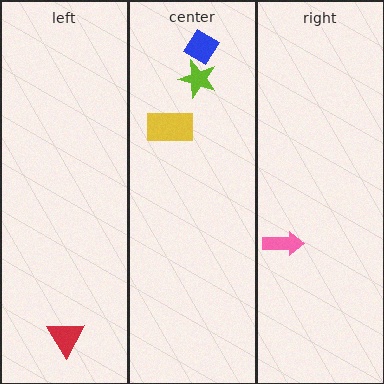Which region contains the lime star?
The center region.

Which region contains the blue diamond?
The center region.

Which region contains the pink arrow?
The right region.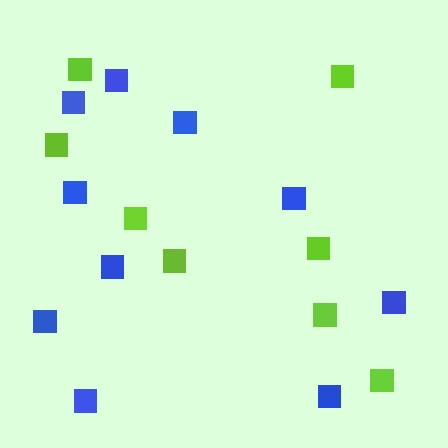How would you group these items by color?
There are 2 groups: one group of blue squares (10) and one group of lime squares (8).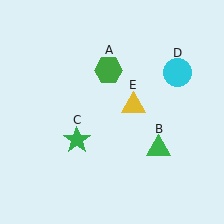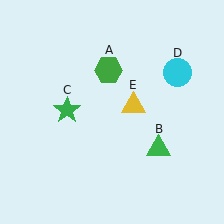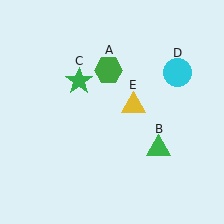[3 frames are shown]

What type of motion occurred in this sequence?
The green star (object C) rotated clockwise around the center of the scene.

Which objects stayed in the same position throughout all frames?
Green hexagon (object A) and green triangle (object B) and cyan circle (object D) and yellow triangle (object E) remained stationary.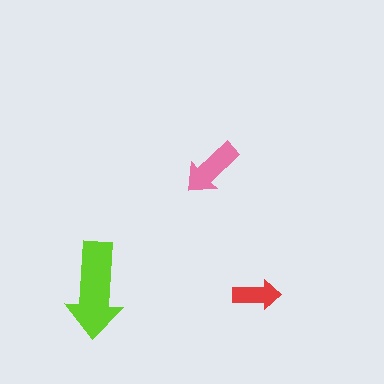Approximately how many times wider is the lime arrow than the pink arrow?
About 1.5 times wider.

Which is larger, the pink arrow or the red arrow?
The pink one.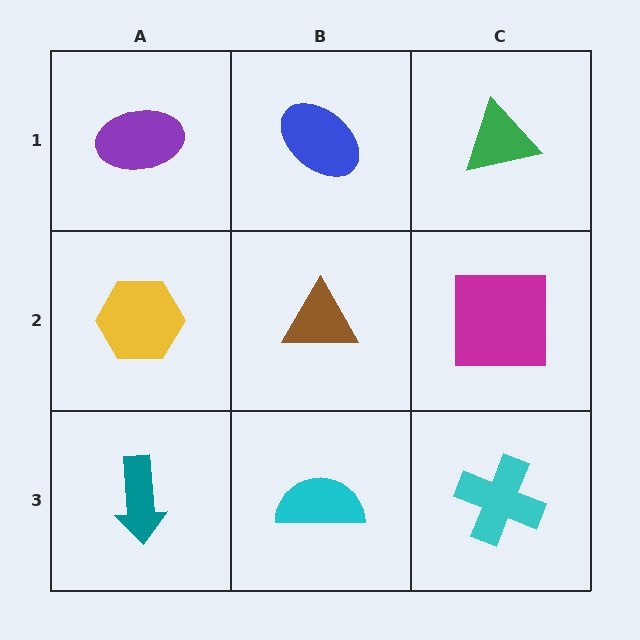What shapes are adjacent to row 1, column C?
A magenta square (row 2, column C), a blue ellipse (row 1, column B).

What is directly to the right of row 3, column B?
A cyan cross.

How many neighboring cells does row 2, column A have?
3.